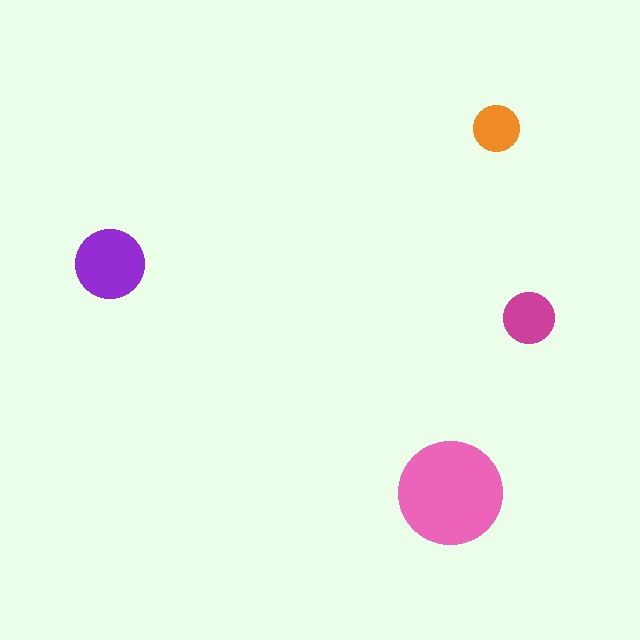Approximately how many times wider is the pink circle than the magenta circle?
About 2 times wider.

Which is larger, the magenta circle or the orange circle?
The magenta one.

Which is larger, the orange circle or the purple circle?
The purple one.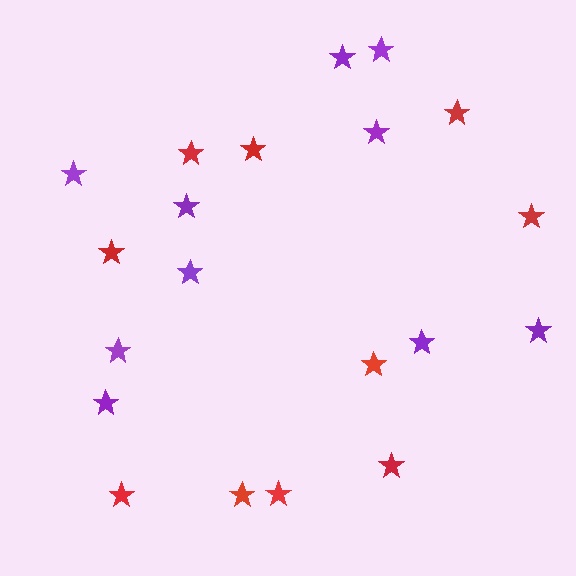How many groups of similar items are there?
There are 2 groups: one group of red stars (10) and one group of purple stars (10).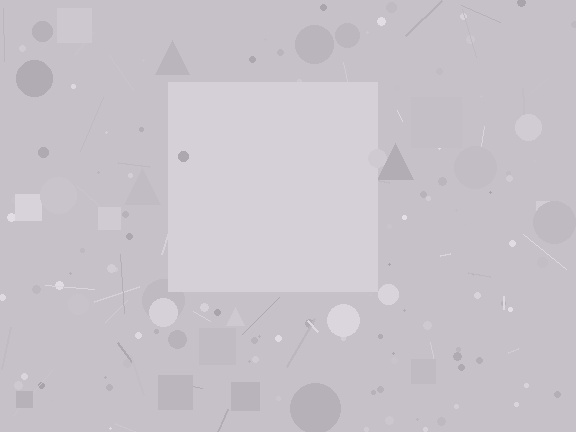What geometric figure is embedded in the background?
A square is embedded in the background.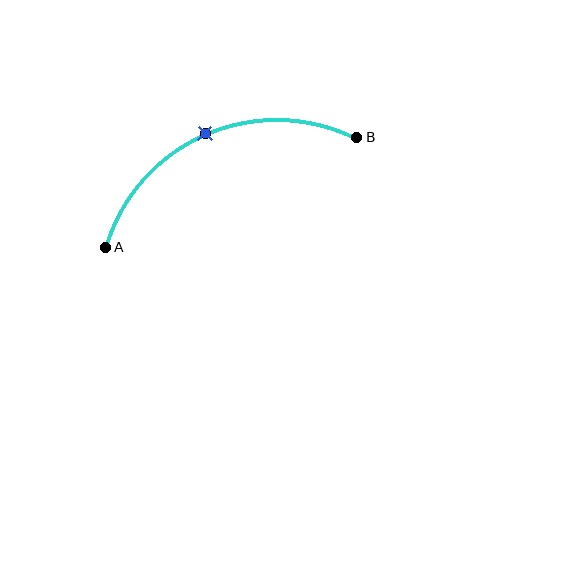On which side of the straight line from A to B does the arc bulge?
The arc bulges above the straight line connecting A and B.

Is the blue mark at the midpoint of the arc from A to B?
Yes. The blue mark lies on the arc at equal arc-length from both A and B — it is the arc midpoint.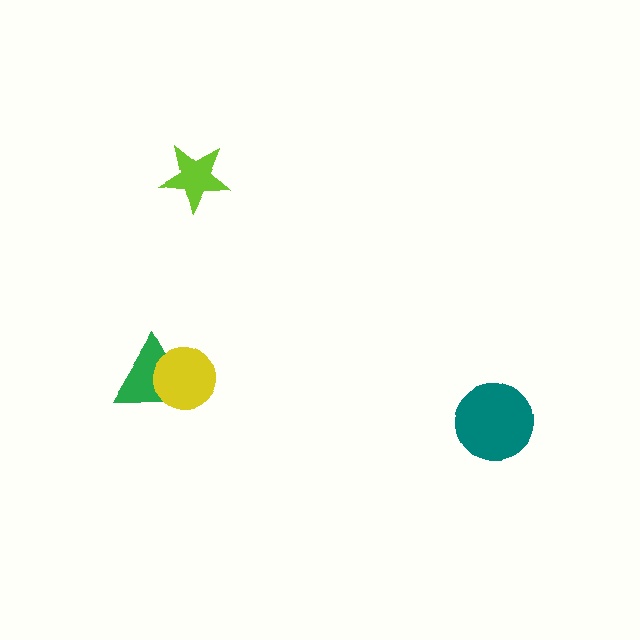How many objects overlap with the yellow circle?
1 object overlaps with the yellow circle.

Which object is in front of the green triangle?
The yellow circle is in front of the green triangle.